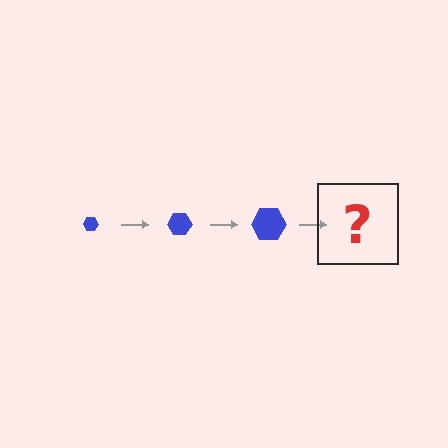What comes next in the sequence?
The next element should be a blue hexagon, larger than the previous one.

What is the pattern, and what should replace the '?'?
The pattern is that the hexagon gets progressively larger each step. The '?' should be a blue hexagon, larger than the previous one.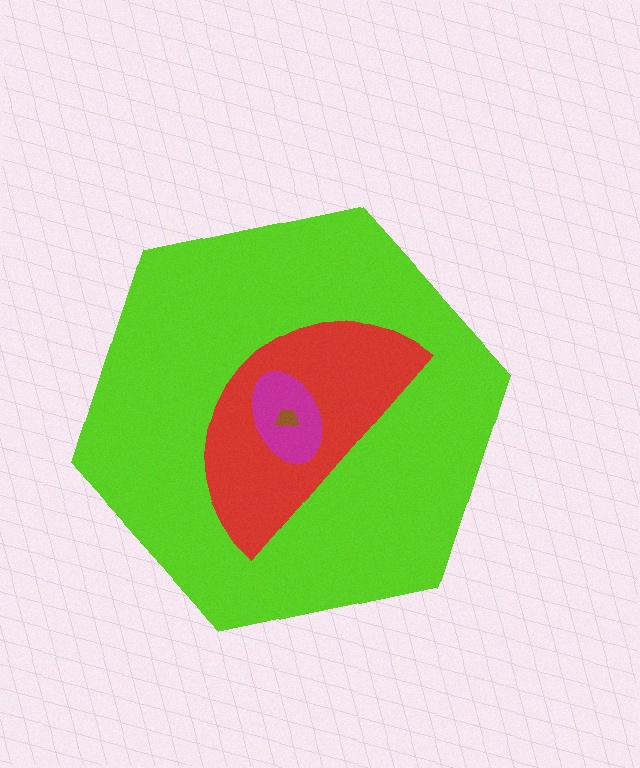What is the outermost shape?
The lime hexagon.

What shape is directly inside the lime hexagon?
The red semicircle.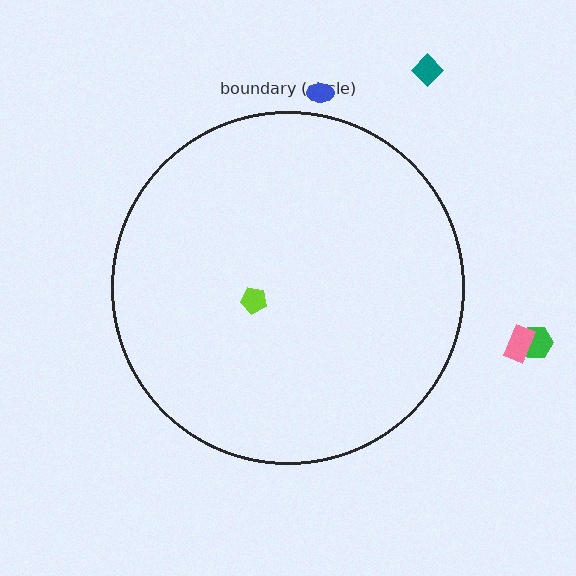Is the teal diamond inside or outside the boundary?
Outside.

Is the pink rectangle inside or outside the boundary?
Outside.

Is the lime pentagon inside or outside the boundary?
Inside.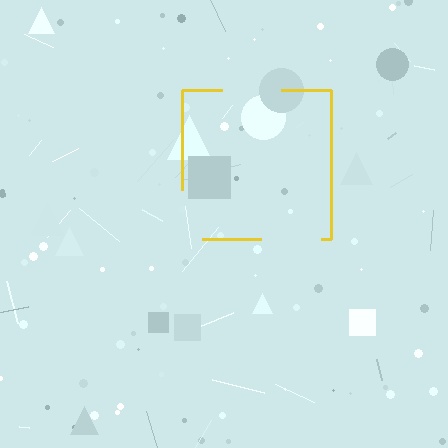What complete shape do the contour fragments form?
The contour fragments form a square.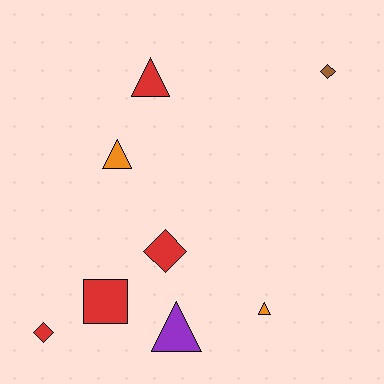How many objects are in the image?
There are 8 objects.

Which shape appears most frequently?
Triangle, with 4 objects.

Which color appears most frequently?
Red, with 4 objects.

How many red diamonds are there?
There are 2 red diamonds.